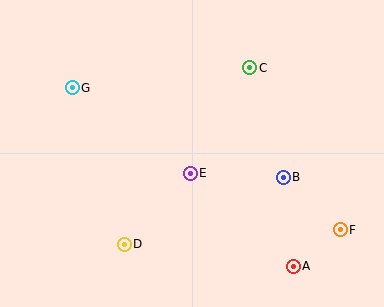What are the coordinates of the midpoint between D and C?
The midpoint between D and C is at (187, 156).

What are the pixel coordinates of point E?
Point E is at (190, 173).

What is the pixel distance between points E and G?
The distance between E and G is 146 pixels.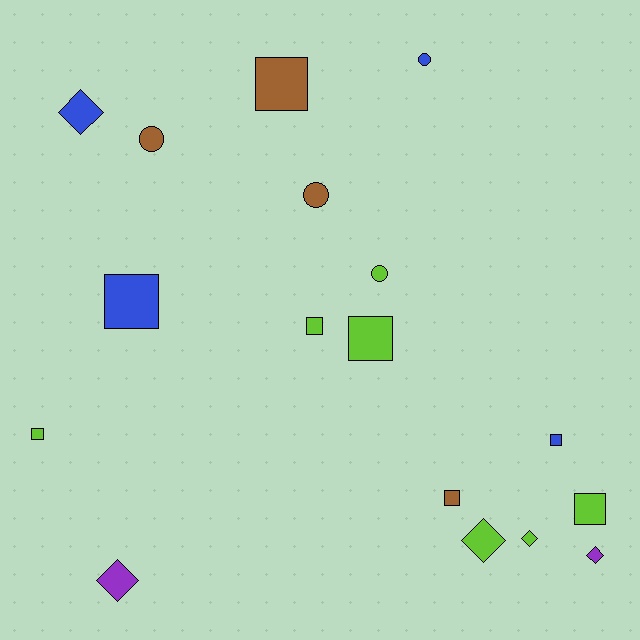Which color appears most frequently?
Lime, with 7 objects.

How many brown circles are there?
There are 2 brown circles.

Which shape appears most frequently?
Square, with 8 objects.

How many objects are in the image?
There are 17 objects.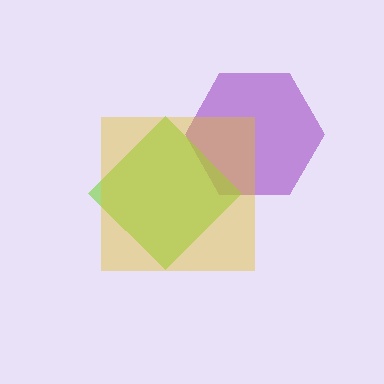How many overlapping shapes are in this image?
There are 3 overlapping shapes in the image.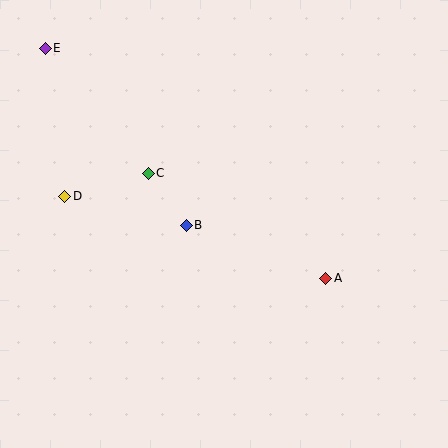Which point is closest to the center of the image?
Point B at (186, 225) is closest to the center.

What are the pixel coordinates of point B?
Point B is at (186, 225).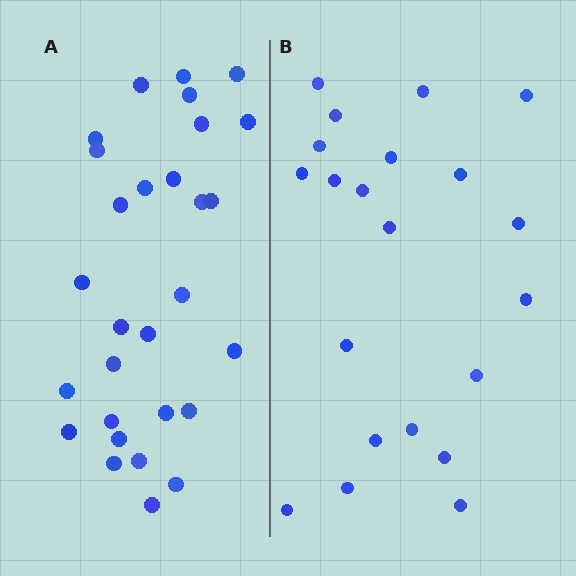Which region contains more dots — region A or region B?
Region A (the left region) has more dots.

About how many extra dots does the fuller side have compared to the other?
Region A has roughly 8 or so more dots than region B.